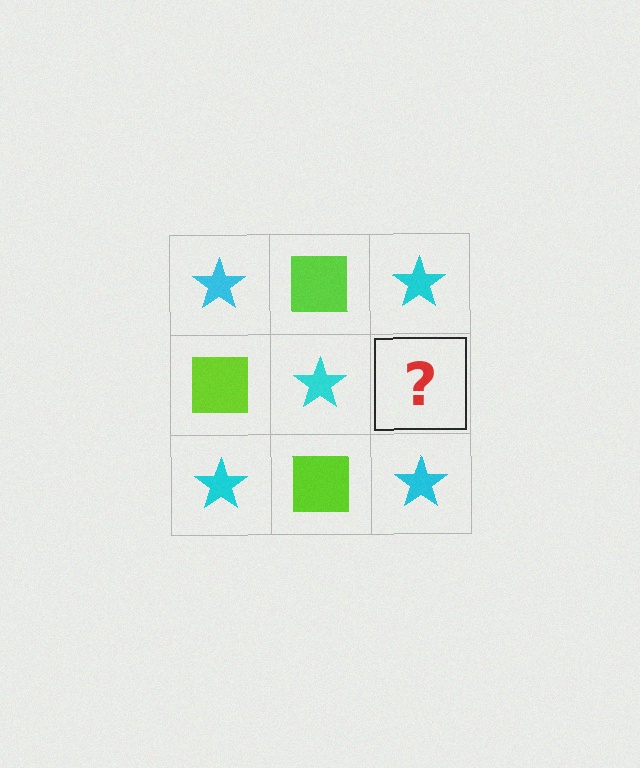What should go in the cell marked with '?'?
The missing cell should contain a lime square.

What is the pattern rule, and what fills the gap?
The rule is that it alternates cyan star and lime square in a checkerboard pattern. The gap should be filled with a lime square.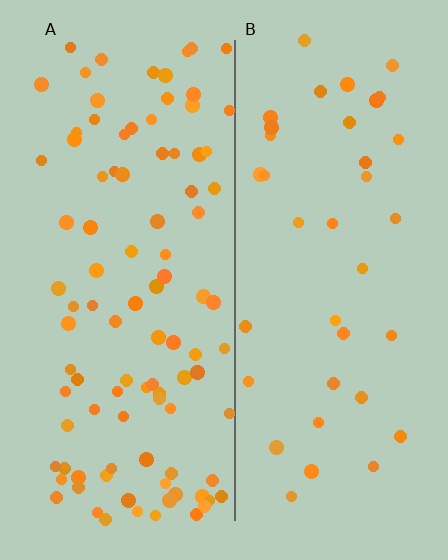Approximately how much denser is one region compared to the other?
Approximately 2.5× — region A over region B.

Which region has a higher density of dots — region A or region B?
A (the left).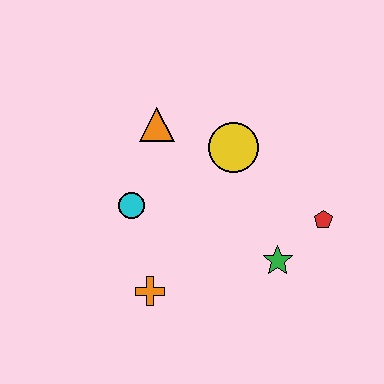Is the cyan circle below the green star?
No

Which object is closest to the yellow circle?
The orange triangle is closest to the yellow circle.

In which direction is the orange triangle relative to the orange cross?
The orange triangle is above the orange cross.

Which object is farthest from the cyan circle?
The red pentagon is farthest from the cyan circle.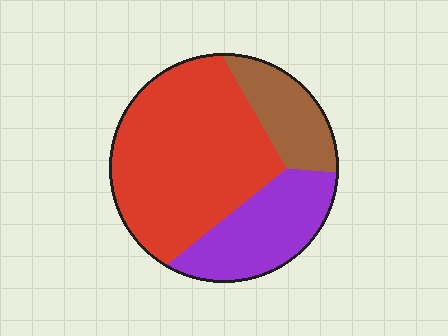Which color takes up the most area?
Red, at roughly 55%.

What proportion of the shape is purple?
Purple covers roughly 25% of the shape.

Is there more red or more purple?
Red.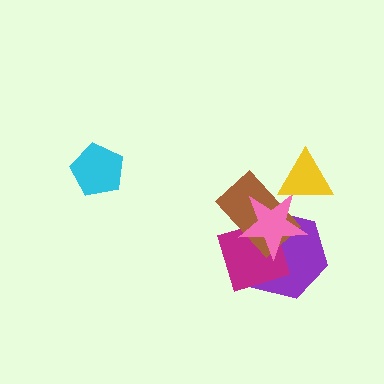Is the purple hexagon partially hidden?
Yes, it is partially covered by another shape.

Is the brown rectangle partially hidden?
Yes, it is partially covered by another shape.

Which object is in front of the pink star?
The yellow triangle is in front of the pink star.